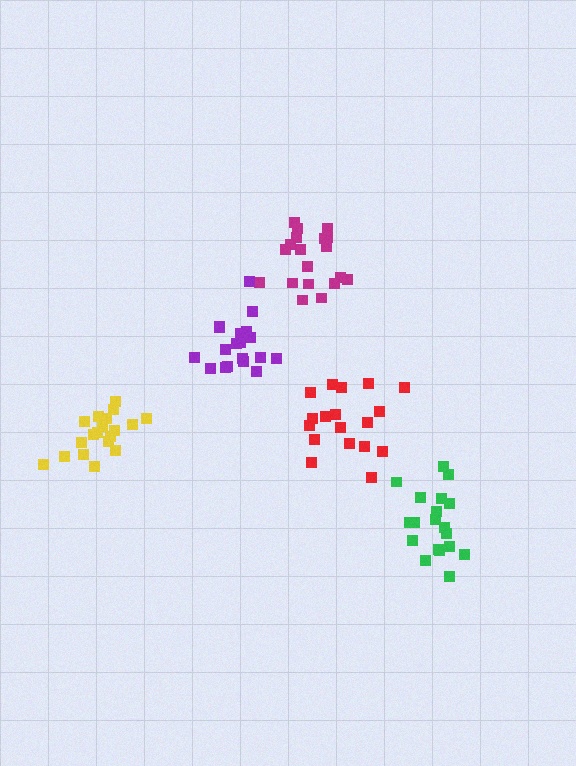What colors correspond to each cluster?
The clusters are colored: green, magenta, yellow, purple, red.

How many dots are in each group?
Group 1: 19 dots, Group 2: 19 dots, Group 3: 19 dots, Group 4: 19 dots, Group 5: 18 dots (94 total).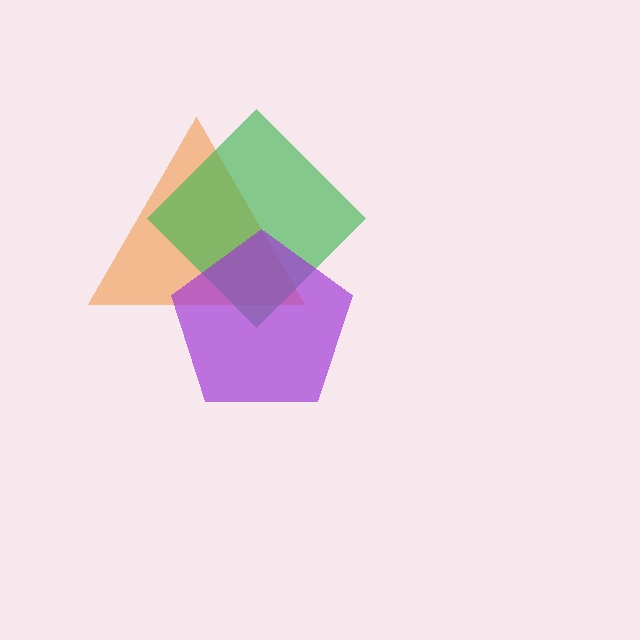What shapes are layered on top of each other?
The layered shapes are: an orange triangle, a green diamond, a purple pentagon.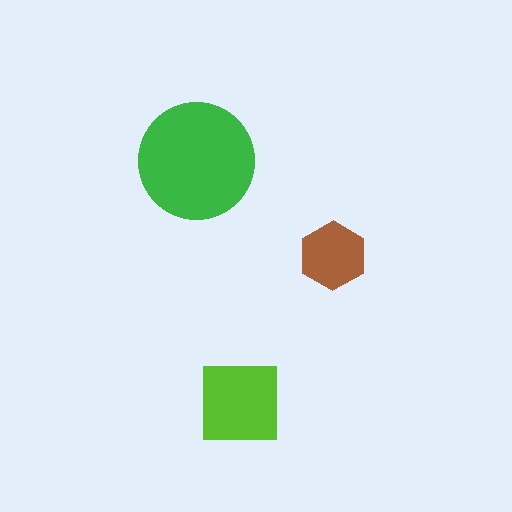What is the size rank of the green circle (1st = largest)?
1st.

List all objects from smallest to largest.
The brown hexagon, the lime square, the green circle.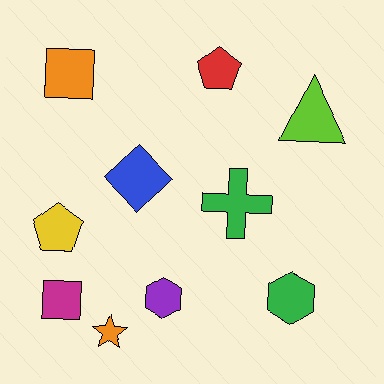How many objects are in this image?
There are 10 objects.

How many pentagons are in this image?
There are 2 pentagons.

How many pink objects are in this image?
There are no pink objects.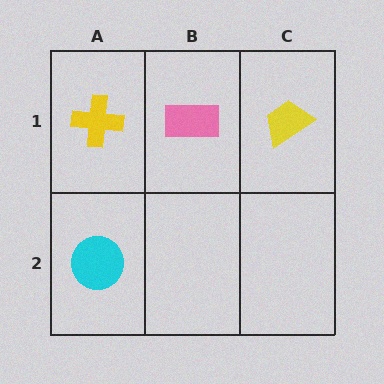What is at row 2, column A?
A cyan circle.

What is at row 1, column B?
A pink rectangle.